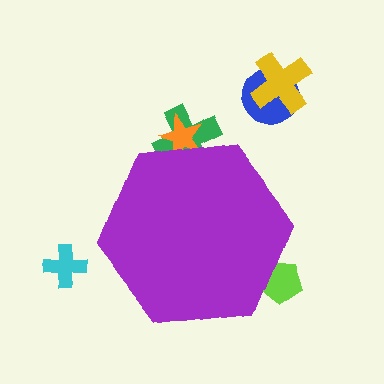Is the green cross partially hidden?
Yes, the green cross is partially hidden behind the purple hexagon.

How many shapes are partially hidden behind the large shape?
3 shapes are partially hidden.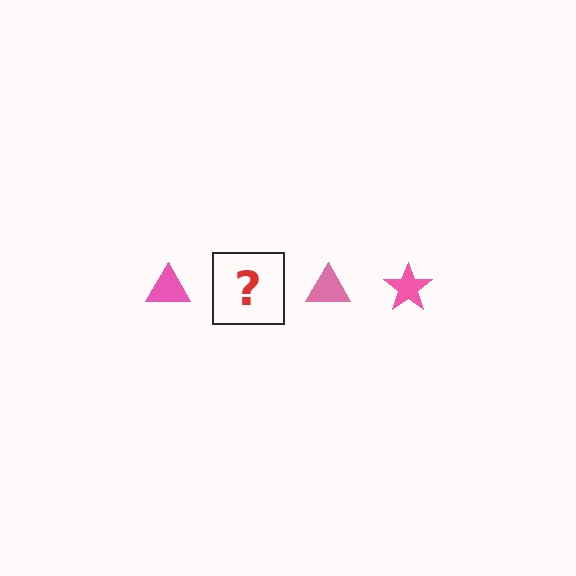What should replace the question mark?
The question mark should be replaced with a pink star.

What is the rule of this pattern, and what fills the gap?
The rule is that the pattern cycles through triangle, star shapes in pink. The gap should be filled with a pink star.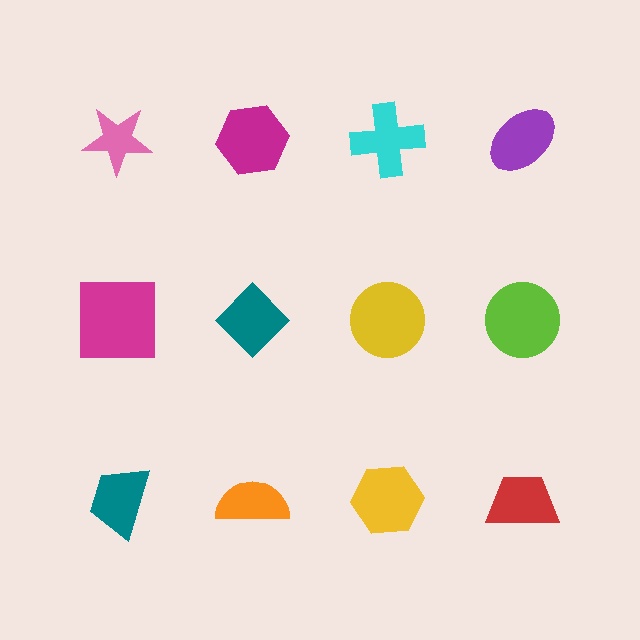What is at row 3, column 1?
A teal trapezoid.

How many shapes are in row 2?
4 shapes.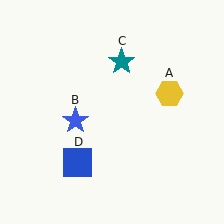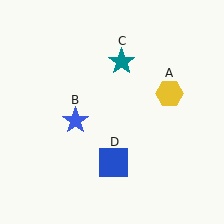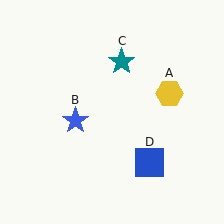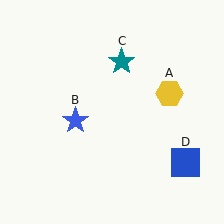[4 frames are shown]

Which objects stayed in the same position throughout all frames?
Yellow hexagon (object A) and blue star (object B) and teal star (object C) remained stationary.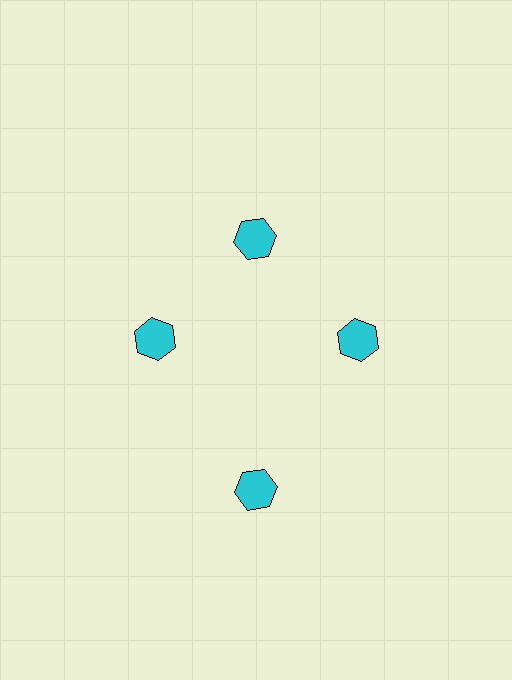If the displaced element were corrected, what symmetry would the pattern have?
It would have 4-fold rotational symmetry — the pattern would map onto itself every 90 degrees.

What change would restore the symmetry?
The symmetry would be restored by moving it inward, back onto the ring so that all 4 hexagons sit at equal angles and equal distance from the center.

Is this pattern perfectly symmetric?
No. The 4 cyan hexagons are arranged in a ring, but one element near the 6 o'clock position is pushed outward from the center, breaking the 4-fold rotational symmetry.